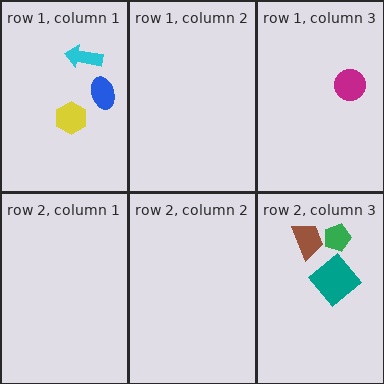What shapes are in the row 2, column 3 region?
The teal diamond, the green pentagon, the brown trapezoid.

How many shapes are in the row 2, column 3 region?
3.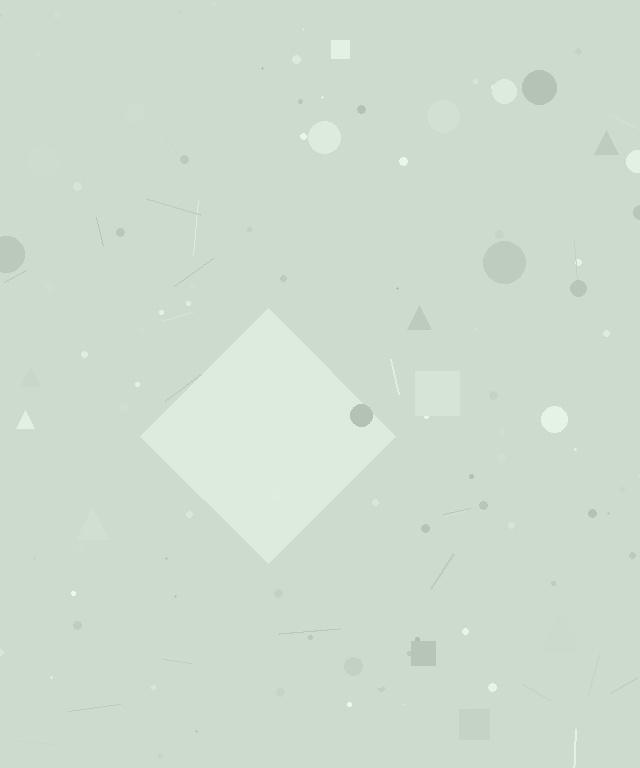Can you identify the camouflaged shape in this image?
The camouflaged shape is a diamond.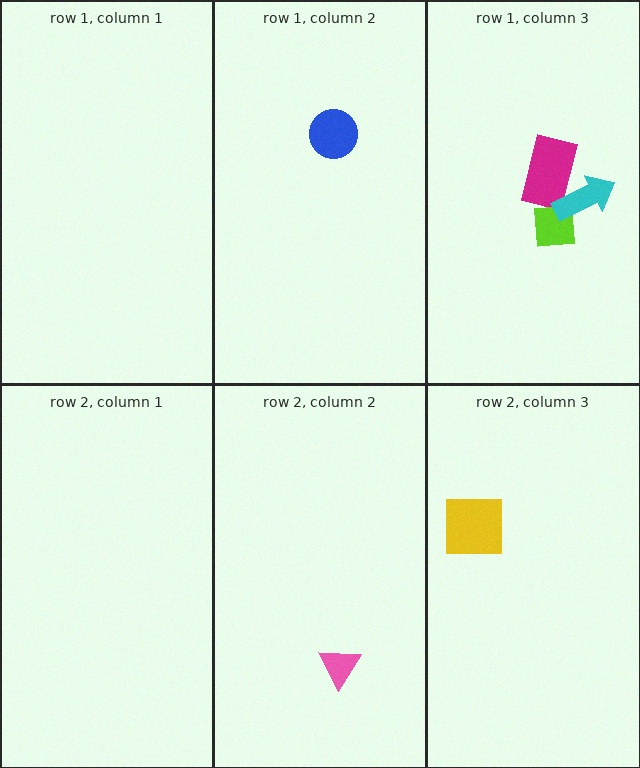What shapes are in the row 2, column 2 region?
The pink triangle.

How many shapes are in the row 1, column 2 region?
1.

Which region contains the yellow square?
The row 2, column 3 region.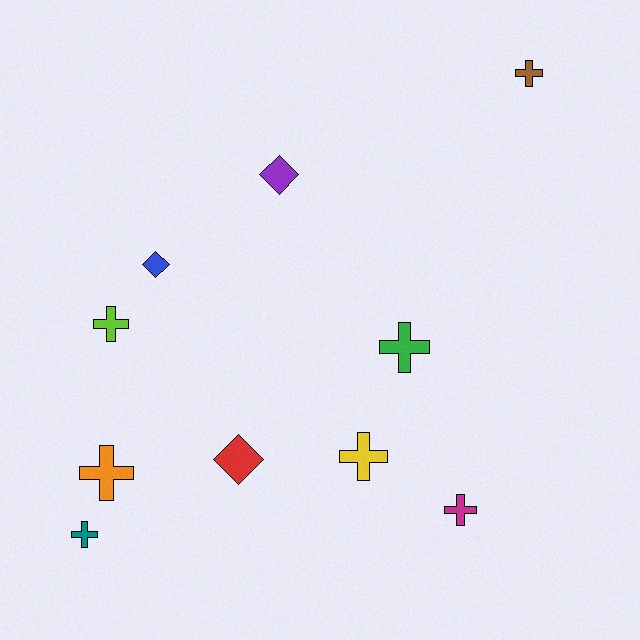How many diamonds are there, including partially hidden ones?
There are 3 diamonds.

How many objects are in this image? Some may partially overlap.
There are 10 objects.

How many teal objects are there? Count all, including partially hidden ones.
There is 1 teal object.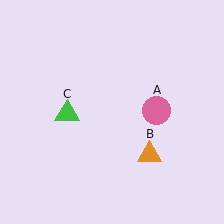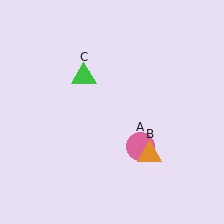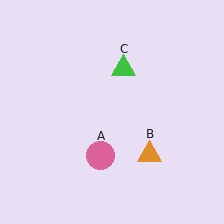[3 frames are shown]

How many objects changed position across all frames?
2 objects changed position: pink circle (object A), green triangle (object C).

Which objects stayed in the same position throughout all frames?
Orange triangle (object B) remained stationary.